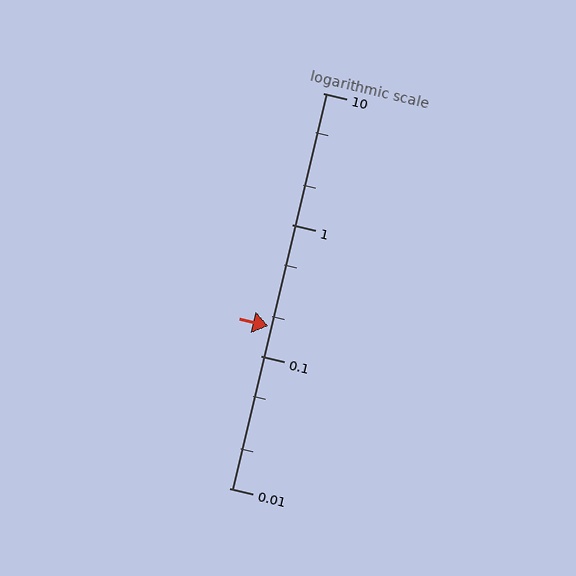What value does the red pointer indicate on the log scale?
The pointer indicates approximately 0.17.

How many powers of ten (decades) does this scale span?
The scale spans 3 decades, from 0.01 to 10.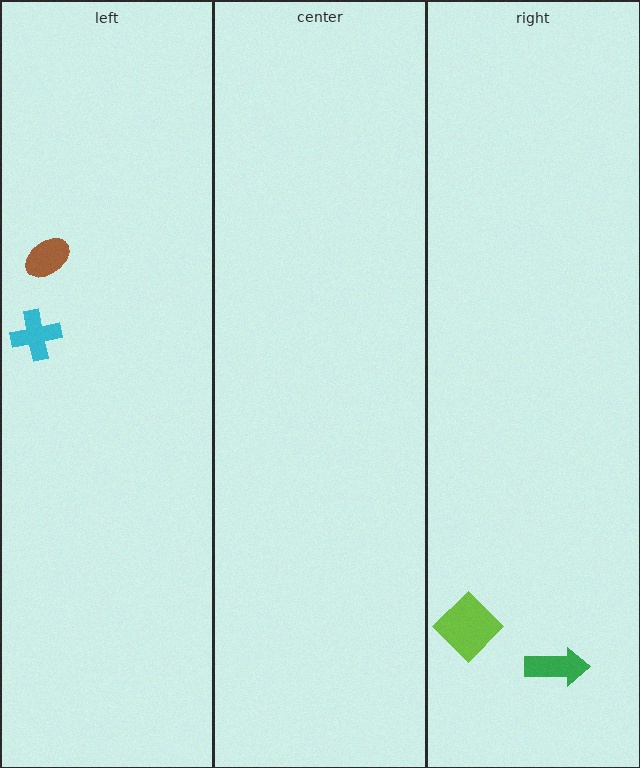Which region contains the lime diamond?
The right region.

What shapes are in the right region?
The lime diamond, the green arrow.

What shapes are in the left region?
The cyan cross, the brown ellipse.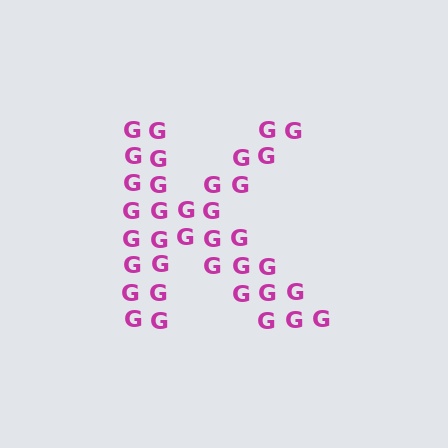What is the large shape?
The large shape is the letter K.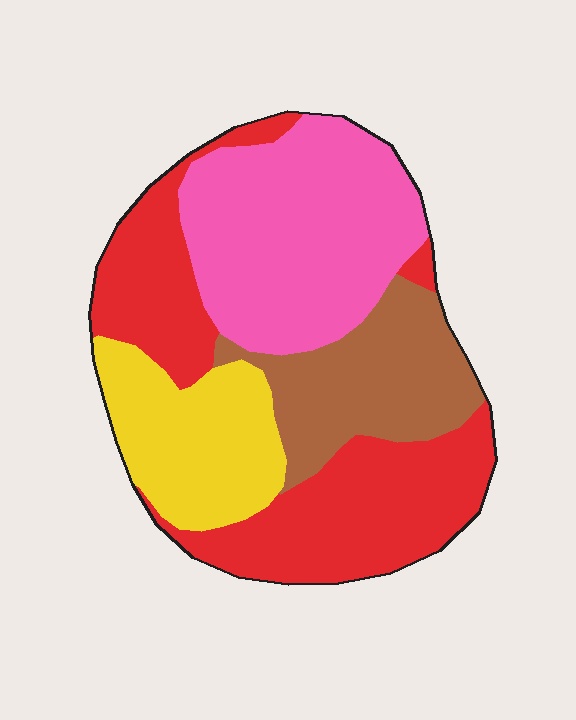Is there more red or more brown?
Red.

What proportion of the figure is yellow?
Yellow takes up between a sixth and a third of the figure.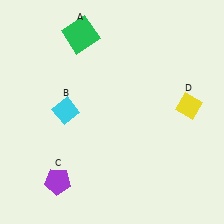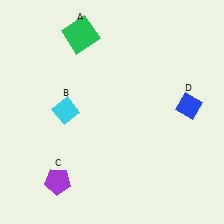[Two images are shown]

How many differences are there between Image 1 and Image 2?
There is 1 difference between the two images.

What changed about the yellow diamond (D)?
In Image 1, D is yellow. In Image 2, it changed to blue.